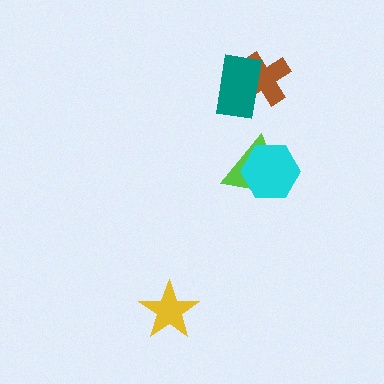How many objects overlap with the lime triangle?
1 object overlaps with the lime triangle.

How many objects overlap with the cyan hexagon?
1 object overlaps with the cyan hexagon.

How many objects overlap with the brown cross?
1 object overlaps with the brown cross.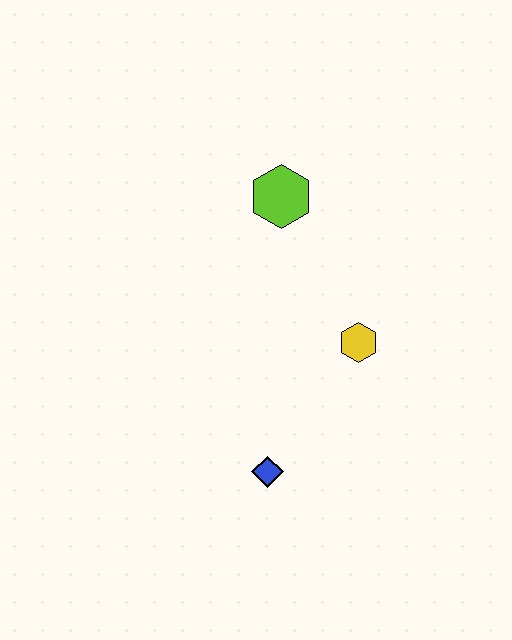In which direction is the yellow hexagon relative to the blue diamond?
The yellow hexagon is above the blue diamond.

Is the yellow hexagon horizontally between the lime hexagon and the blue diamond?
No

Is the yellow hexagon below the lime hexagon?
Yes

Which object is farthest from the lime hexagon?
The blue diamond is farthest from the lime hexagon.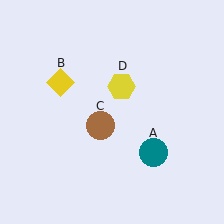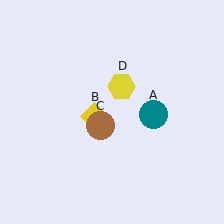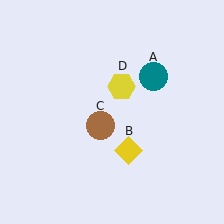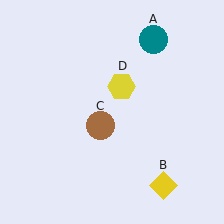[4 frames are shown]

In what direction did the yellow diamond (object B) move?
The yellow diamond (object B) moved down and to the right.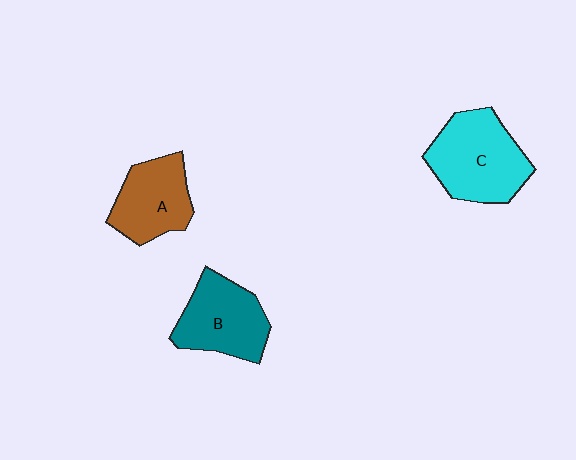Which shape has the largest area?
Shape C (cyan).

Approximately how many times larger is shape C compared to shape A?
Approximately 1.3 times.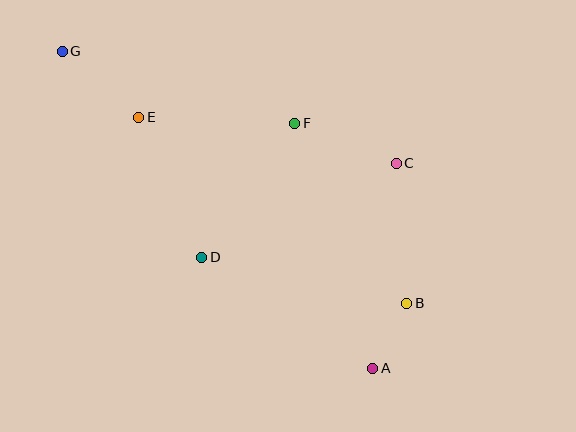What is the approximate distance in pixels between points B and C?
The distance between B and C is approximately 141 pixels.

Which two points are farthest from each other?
Points A and G are farthest from each other.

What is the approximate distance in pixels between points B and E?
The distance between B and E is approximately 326 pixels.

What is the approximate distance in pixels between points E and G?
The distance between E and G is approximately 101 pixels.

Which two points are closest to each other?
Points A and B are closest to each other.